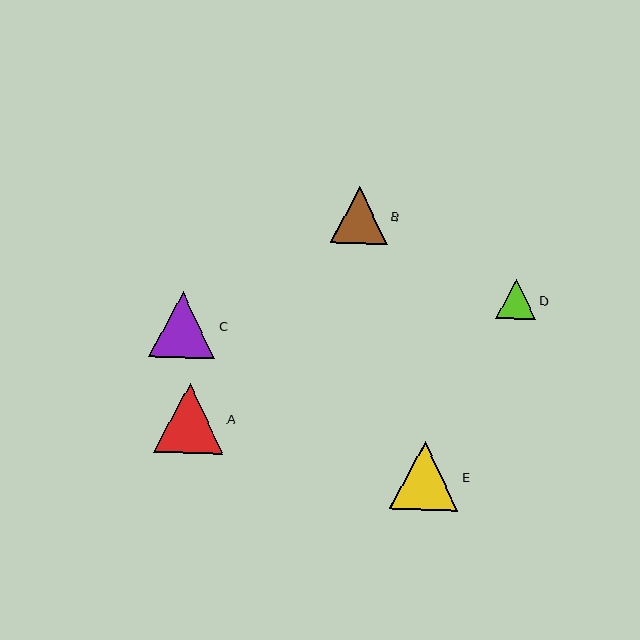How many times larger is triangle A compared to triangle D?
Triangle A is approximately 1.8 times the size of triangle D.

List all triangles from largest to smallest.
From largest to smallest: A, E, C, B, D.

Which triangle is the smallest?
Triangle D is the smallest with a size of approximately 40 pixels.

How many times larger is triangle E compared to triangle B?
Triangle E is approximately 1.2 times the size of triangle B.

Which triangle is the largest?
Triangle A is the largest with a size of approximately 70 pixels.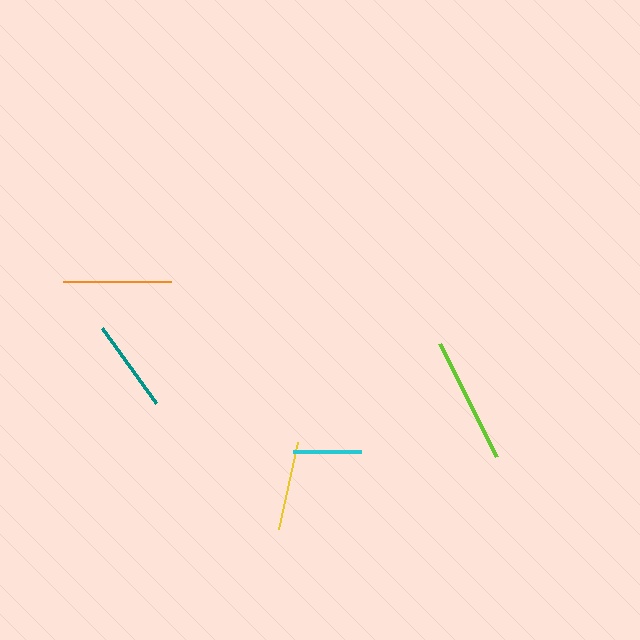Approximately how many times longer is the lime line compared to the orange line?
The lime line is approximately 1.2 times the length of the orange line.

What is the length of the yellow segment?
The yellow segment is approximately 89 pixels long.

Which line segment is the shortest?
The cyan line is the shortest at approximately 68 pixels.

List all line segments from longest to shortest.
From longest to shortest: lime, orange, teal, yellow, cyan.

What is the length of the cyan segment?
The cyan segment is approximately 68 pixels long.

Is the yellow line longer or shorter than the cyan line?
The yellow line is longer than the cyan line.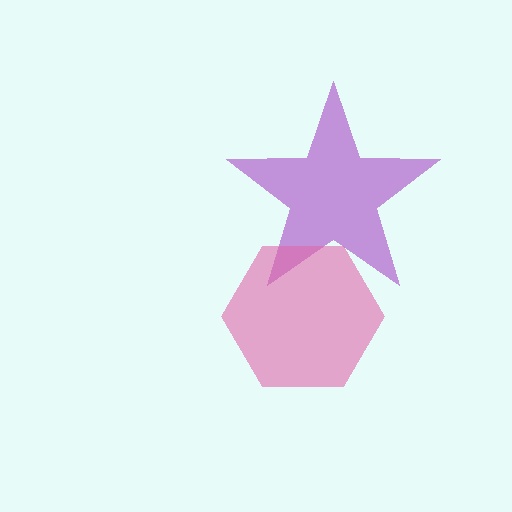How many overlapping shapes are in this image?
There are 2 overlapping shapes in the image.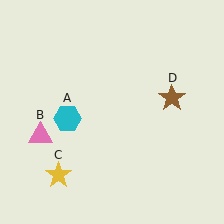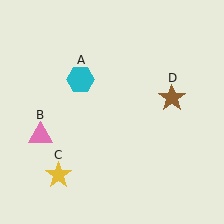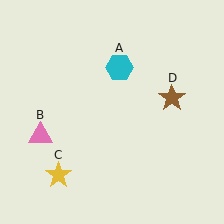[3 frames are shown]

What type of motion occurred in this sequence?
The cyan hexagon (object A) rotated clockwise around the center of the scene.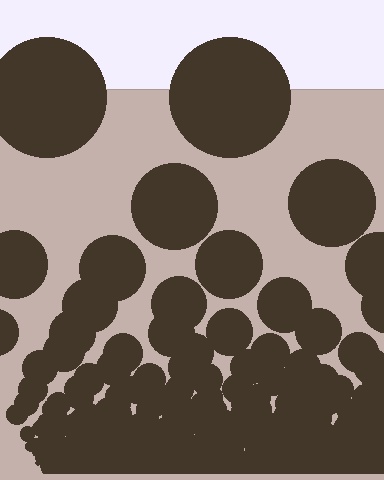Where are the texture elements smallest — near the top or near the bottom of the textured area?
Near the bottom.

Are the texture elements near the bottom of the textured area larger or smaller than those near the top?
Smaller. The gradient is inverted — elements near the bottom are smaller and denser.